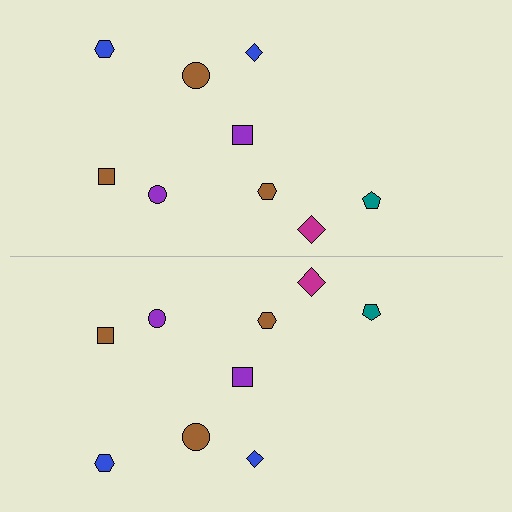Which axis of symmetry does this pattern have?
The pattern has a horizontal axis of symmetry running through the center of the image.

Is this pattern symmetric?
Yes, this pattern has bilateral (reflection) symmetry.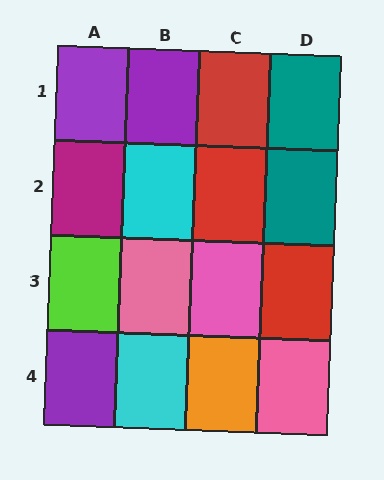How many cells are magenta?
1 cell is magenta.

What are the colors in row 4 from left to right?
Purple, cyan, orange, pink.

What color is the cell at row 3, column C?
Pink.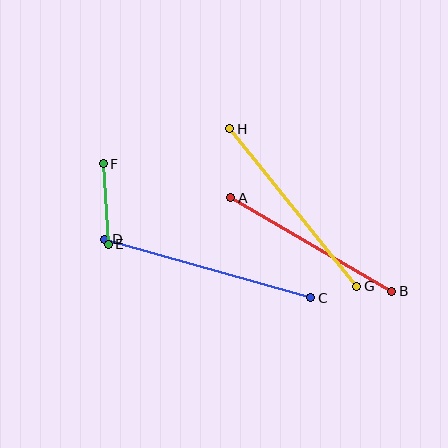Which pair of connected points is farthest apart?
Points C and D are farthest apart.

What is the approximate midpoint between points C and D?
The midpoint is at approximately (208, 268) pixels.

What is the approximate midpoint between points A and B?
The midpoint is at approximately (311, 245) pixels.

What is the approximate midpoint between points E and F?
The midpoint is at approximately (106, 204) pixels.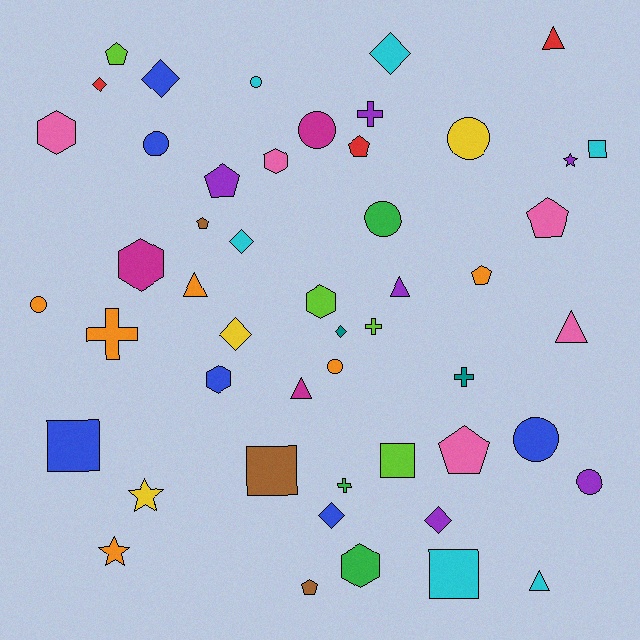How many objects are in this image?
There are 50 objects.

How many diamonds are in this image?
There are 8 diamonds.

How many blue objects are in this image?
There are 6 blue objects.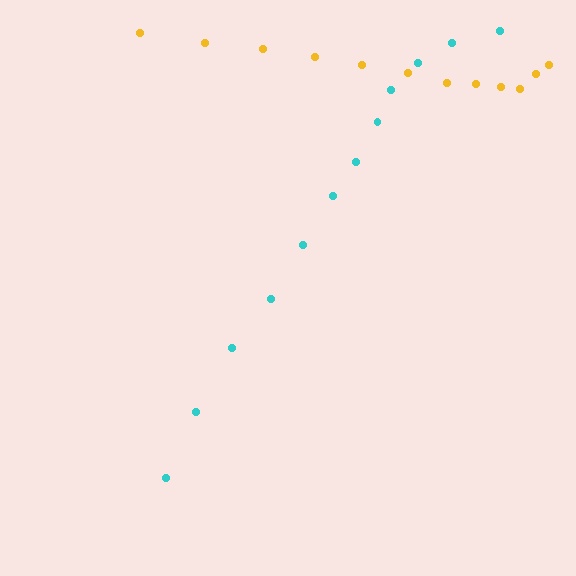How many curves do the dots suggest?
There are 2 distinct paths.